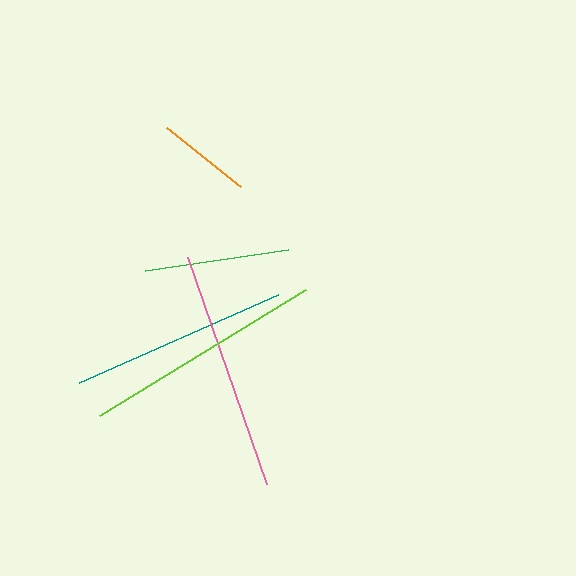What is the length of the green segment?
The green segment is approximately 144 pixels long.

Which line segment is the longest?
The lime line is the longest at approximately 241 pixels.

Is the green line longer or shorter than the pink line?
The pink line is longer than the green line.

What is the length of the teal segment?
The teal segment is approximately 218 pixels long.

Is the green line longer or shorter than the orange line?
The green line is longer than the orange line.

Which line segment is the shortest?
The orange line is the shortest at approximately 94 pixels.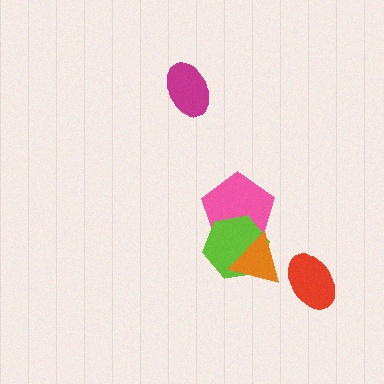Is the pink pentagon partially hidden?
Yes, it is partially covered by another shape.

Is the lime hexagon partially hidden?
Yes, it is partially covered by another shape.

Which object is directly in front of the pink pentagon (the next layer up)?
The lime hexagon is directly in front of the pink pentagon.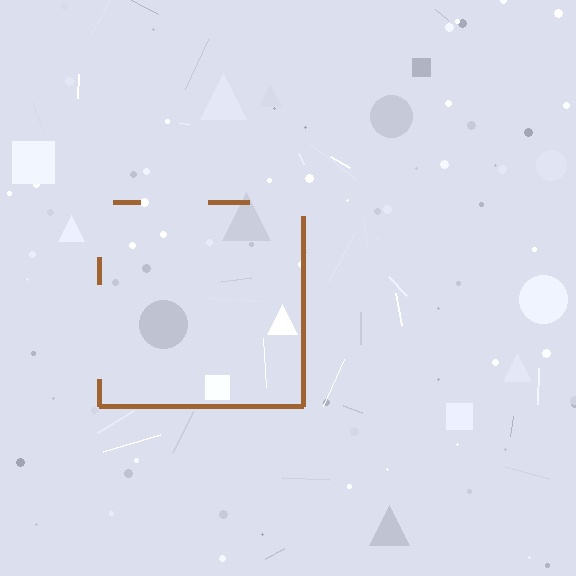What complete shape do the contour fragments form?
The contour fragments form a square.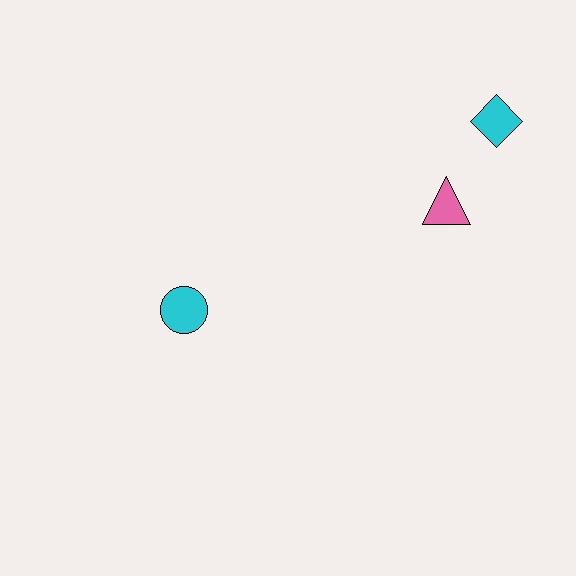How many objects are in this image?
There are 3 objects.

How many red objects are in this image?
There are no red objects.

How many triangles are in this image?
There is 1 triangle.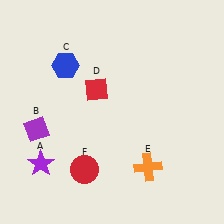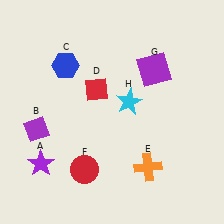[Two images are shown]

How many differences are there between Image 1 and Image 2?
There are 2 differences between the two images.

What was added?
A purple square (G), a cyan star (H) were added in Image 2.